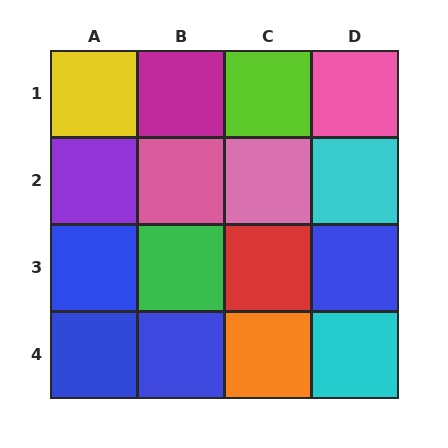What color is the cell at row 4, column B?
Blue.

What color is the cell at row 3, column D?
Blue.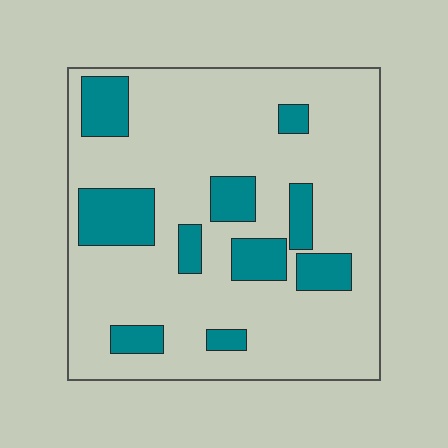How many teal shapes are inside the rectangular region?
10.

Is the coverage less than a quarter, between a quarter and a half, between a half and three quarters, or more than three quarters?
Less than a quarter.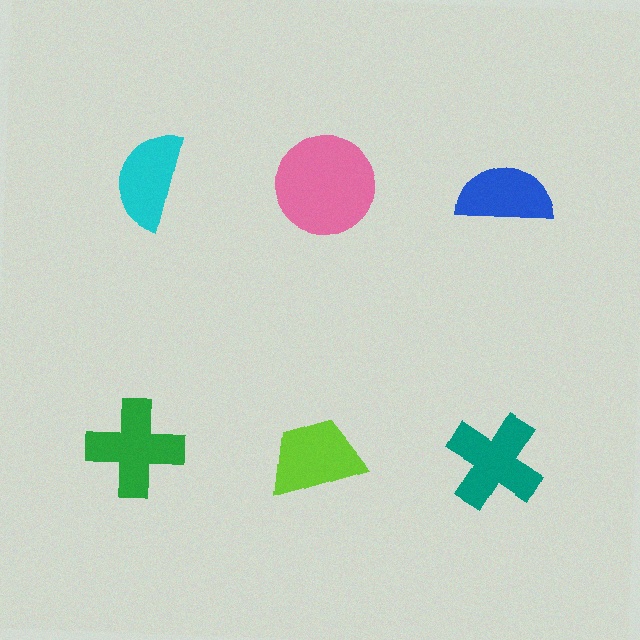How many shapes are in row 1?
3 shapes.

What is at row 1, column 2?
A pink circle.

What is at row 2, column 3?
A teal cross.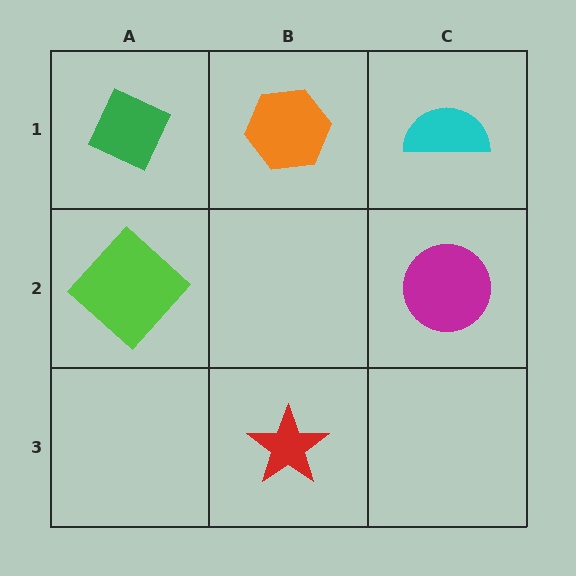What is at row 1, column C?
A cyan semicircle.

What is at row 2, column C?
A magenta circle.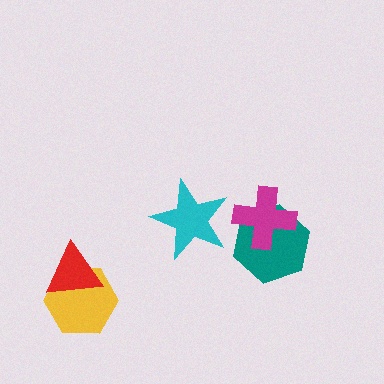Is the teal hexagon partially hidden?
Yes, it is partially covered by another shape.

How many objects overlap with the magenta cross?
1 object overlaps with the magenta cross.